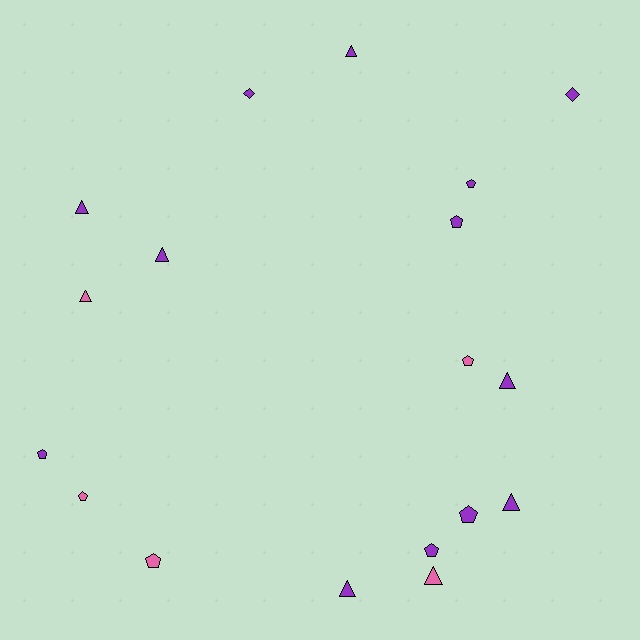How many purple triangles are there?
There are 6 purple triangles.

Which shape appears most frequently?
Triangle, with 8 objects.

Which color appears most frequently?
Purple, with 13 objects.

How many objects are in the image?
There are 18 objects.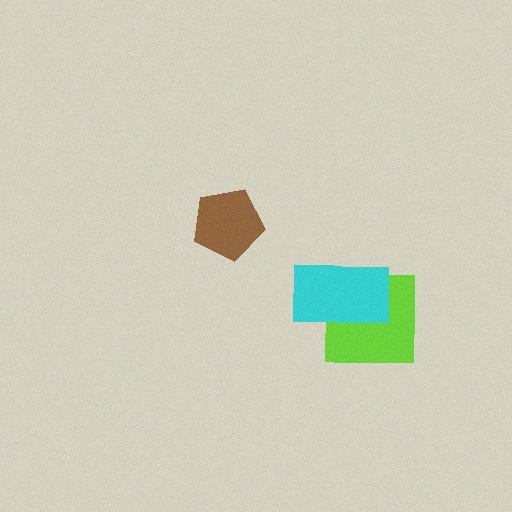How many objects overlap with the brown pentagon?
0 objects overlap with the brown pentagon.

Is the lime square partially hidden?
Yes, it is partially covered by another shape.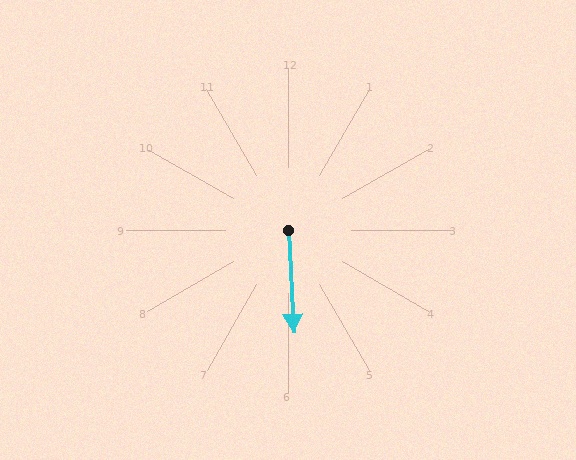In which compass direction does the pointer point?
South.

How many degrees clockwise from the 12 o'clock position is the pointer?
Approximately 177 degrees.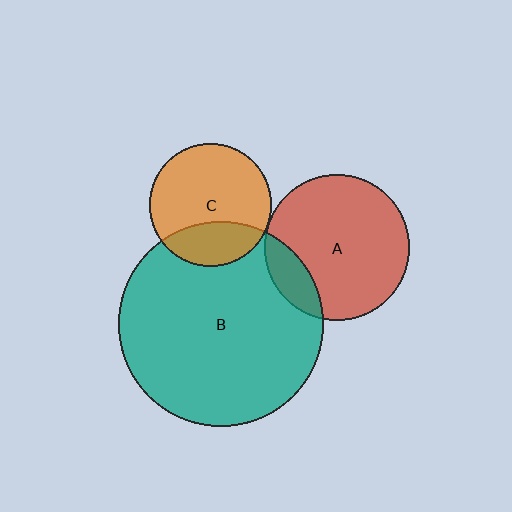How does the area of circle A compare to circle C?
Approximately 1.4 times.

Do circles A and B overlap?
Yes.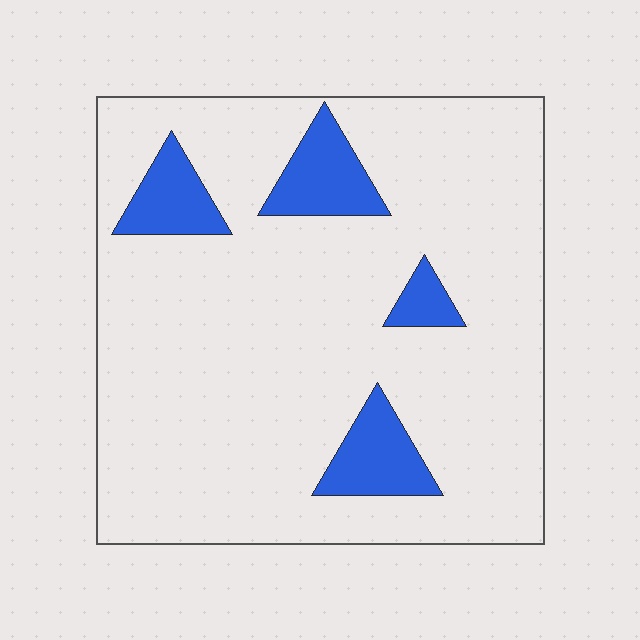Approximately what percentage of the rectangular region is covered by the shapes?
Approximately 10%.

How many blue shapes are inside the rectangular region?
4.